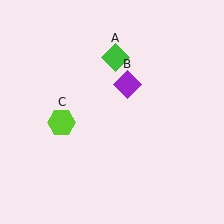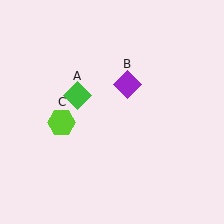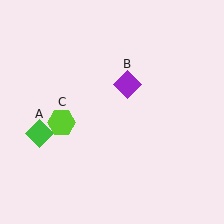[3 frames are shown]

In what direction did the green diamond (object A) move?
The green diamond (object A) moved down and to the left.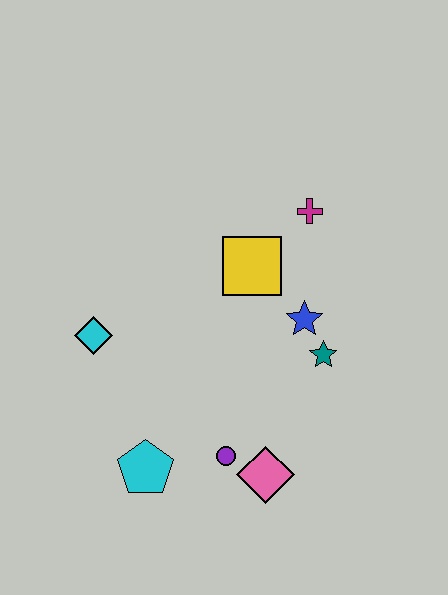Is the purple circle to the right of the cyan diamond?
Yes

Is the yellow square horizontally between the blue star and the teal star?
No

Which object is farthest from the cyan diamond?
The magenta cross is farthest from the cyan diamond.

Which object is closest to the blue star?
The teal star is closest to the blue star.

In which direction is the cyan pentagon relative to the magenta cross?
The cyan pentagon is below the magenta cross.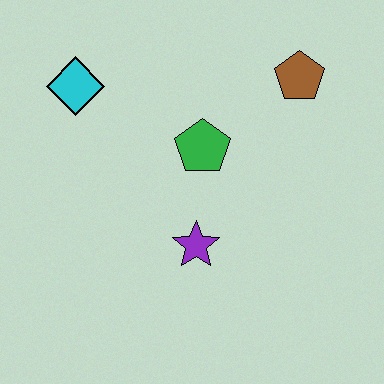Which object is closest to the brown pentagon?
The green pentagon is closest to the brown pentagon.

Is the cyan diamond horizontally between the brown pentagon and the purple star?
No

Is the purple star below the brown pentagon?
Yes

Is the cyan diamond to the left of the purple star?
Yes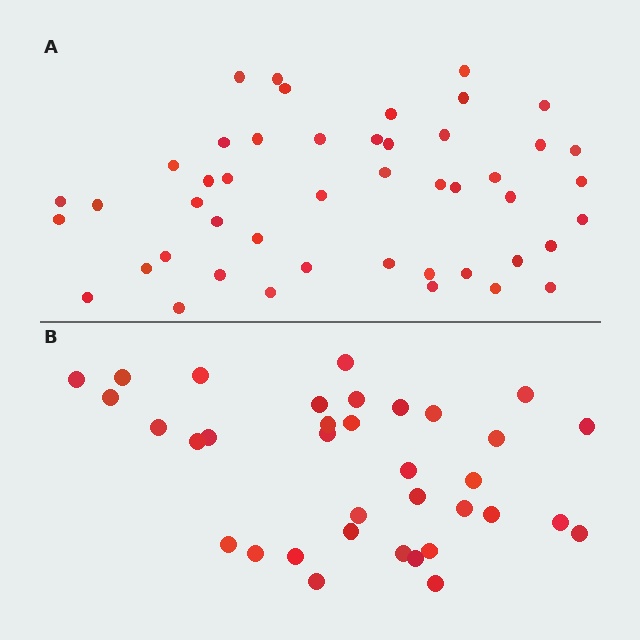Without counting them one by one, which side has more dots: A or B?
Region A (the top region) has more dots.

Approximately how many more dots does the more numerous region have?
Region A has roughly 12 or so more dots than region B.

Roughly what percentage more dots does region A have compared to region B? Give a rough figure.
About 35% more.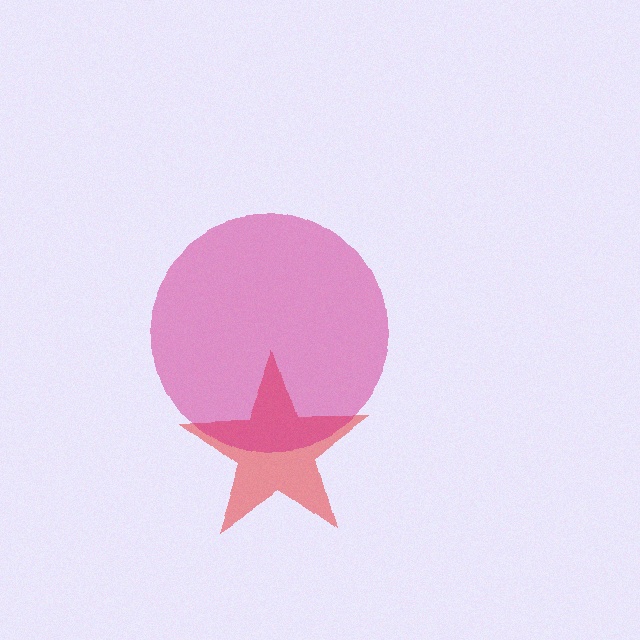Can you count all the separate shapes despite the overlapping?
Yes, there are 2 separate shapes.